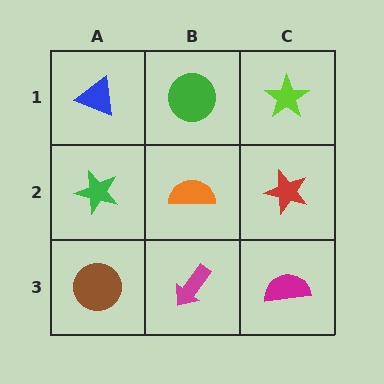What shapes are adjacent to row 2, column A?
A blue triangle (row 1, column A), a brown circle (row 3, column A), an orange semicircle (row 2, column B).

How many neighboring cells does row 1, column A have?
2.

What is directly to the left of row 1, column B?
A blue triangle.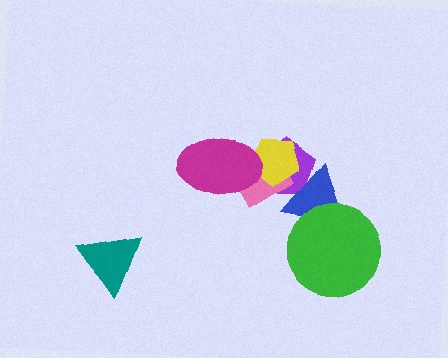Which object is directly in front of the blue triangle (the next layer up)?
The green circle is directly in front of the blue triangle.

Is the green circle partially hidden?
No, no other shape covers it.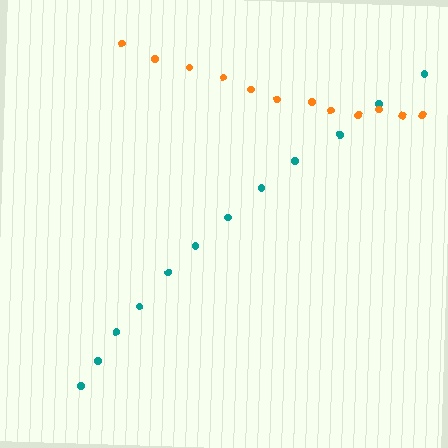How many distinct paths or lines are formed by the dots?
There are 2 distinct paths.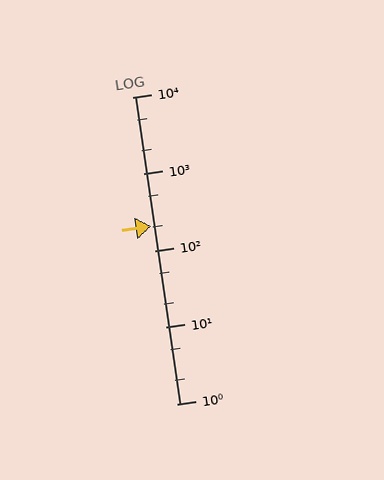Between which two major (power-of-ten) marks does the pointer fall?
The pointer is between 100 and 1000.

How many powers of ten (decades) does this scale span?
The scale spans 4 decades, from 1 to 10000.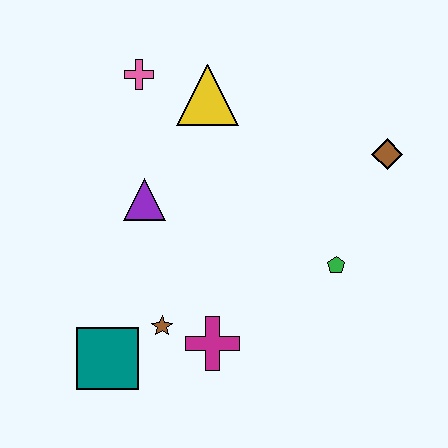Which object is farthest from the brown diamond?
The teal square is farthest from the brown diamond.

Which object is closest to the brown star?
The magenta cross is closest to the brown star.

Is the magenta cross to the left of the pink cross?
No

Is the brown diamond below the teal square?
No